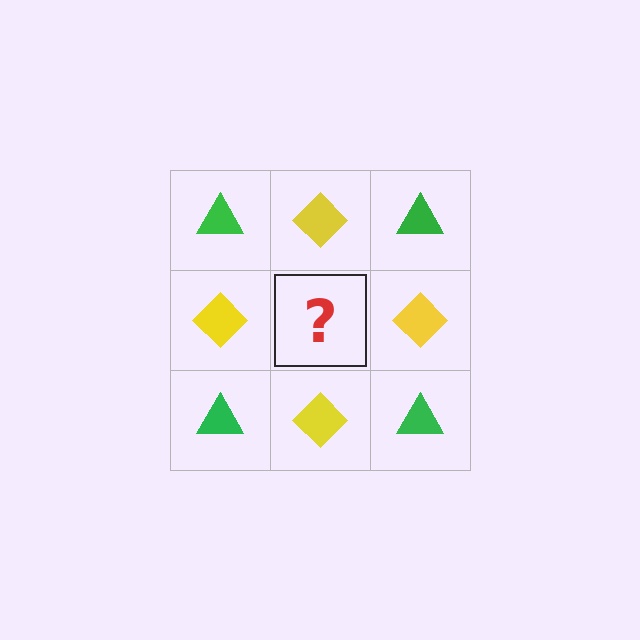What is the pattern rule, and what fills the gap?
The rule is that it alternates green triangle and yellow diamond in a checkerboard pattern. The gap should be filled with a green triangle.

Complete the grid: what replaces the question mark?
The question mark should be replaced with a green triangle.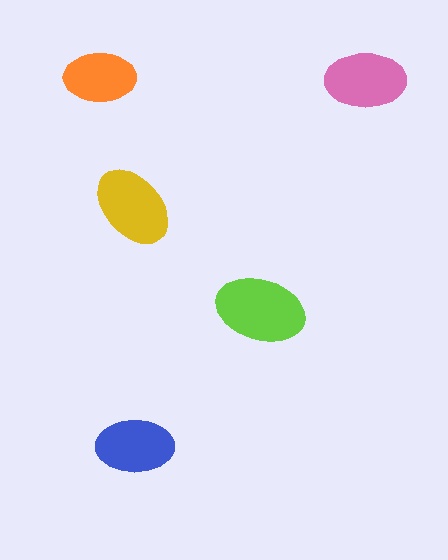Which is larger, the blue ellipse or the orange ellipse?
The blue one.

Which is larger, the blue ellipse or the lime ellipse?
The lime one.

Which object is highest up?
The orange ellipse is topmost.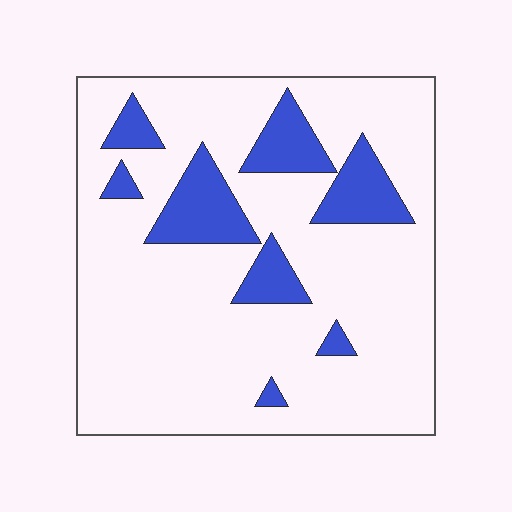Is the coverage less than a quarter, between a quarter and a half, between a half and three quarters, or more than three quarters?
Less than a quarter.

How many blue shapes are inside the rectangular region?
8.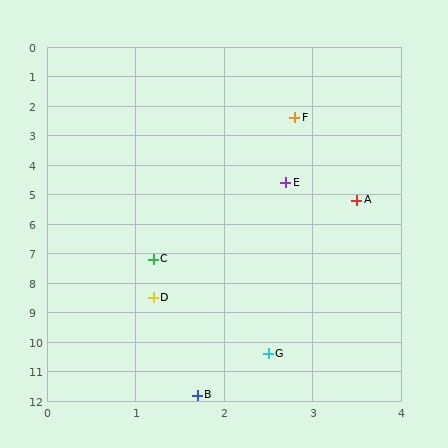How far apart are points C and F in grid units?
Points C and F are about 5.1 grid units apart.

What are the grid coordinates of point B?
Point B is at approximately (1.7, 11.8).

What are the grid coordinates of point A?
Point A is at approximately (3.5, 5.2).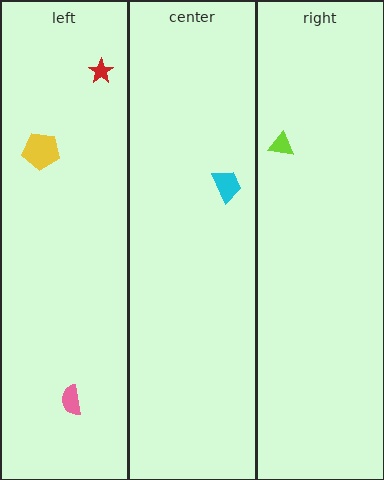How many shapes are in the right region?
1.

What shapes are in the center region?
The cyan trapezoid.